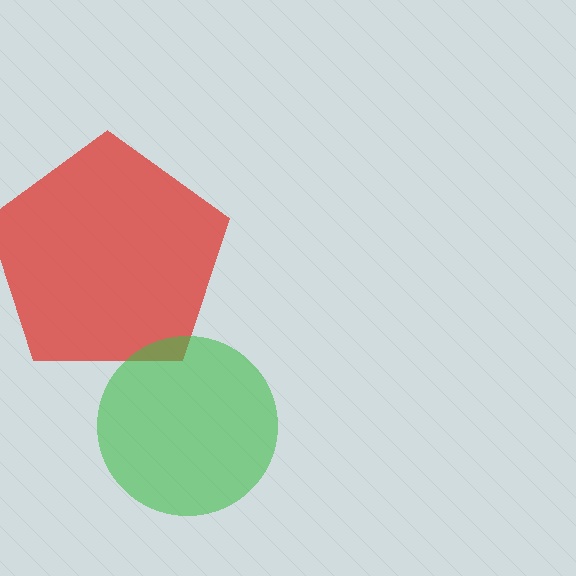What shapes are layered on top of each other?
The layered shapes are: a red pentagon, a green circle.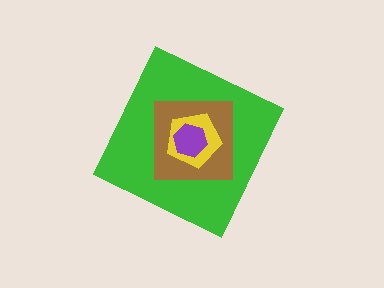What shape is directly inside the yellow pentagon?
The purple hexagon.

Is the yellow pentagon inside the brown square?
Yes.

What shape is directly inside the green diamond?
The brown square.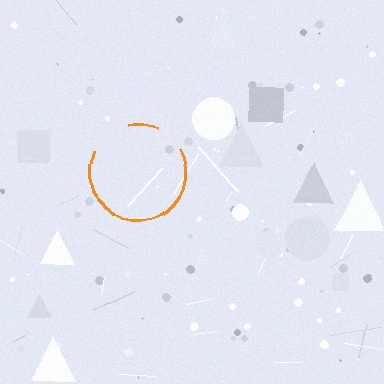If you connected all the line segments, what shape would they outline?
They would outline a circle.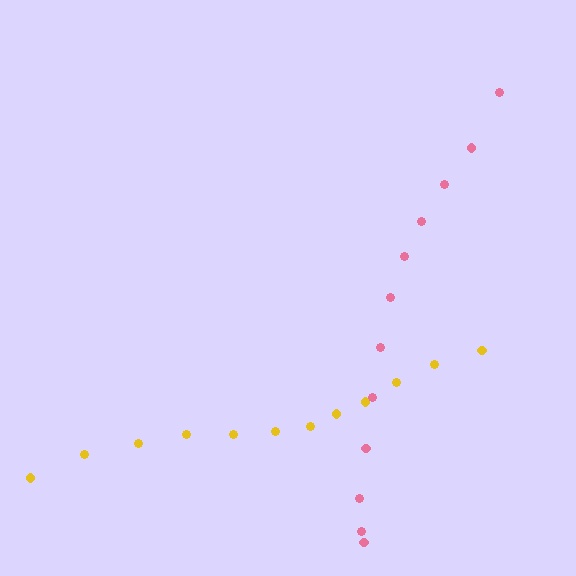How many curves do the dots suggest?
There are 2 distinct paths.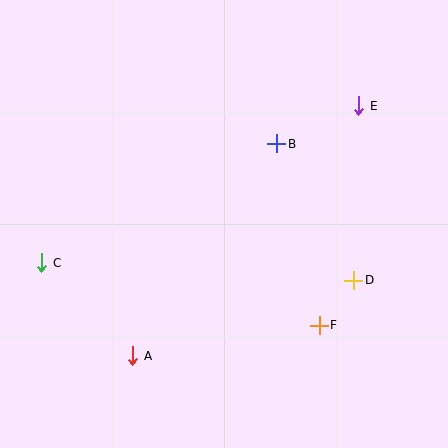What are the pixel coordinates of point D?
Point D is at (354, 280).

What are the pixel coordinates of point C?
Point C is at (42, 263).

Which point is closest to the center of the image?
Point B at (277, 144) is closest to the center.